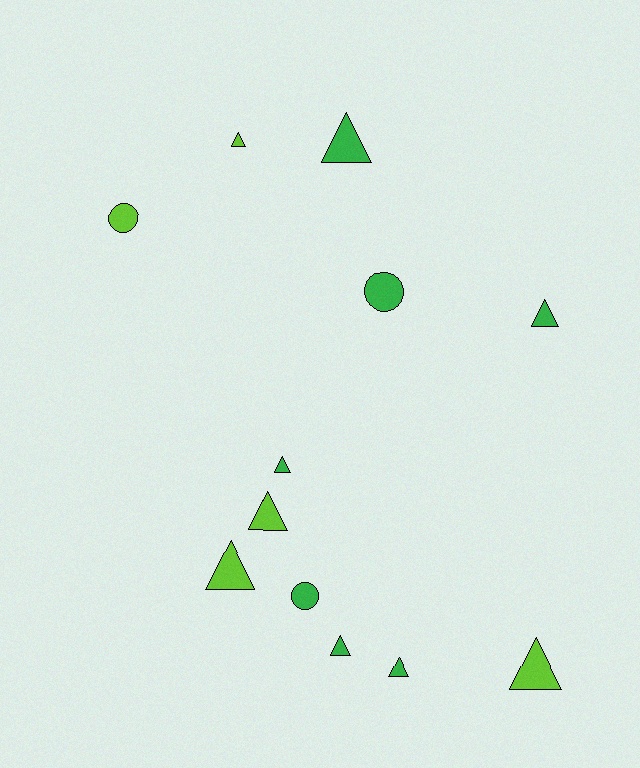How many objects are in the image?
There are 12 objects.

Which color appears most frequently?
Green, with 7 objects.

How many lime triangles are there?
There are 4 lime triangles.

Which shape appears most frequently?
Triangle, with 9 objects.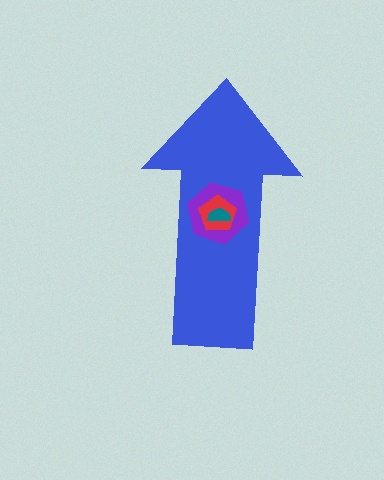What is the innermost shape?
The teal semicircle.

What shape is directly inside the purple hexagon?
The red pentagon.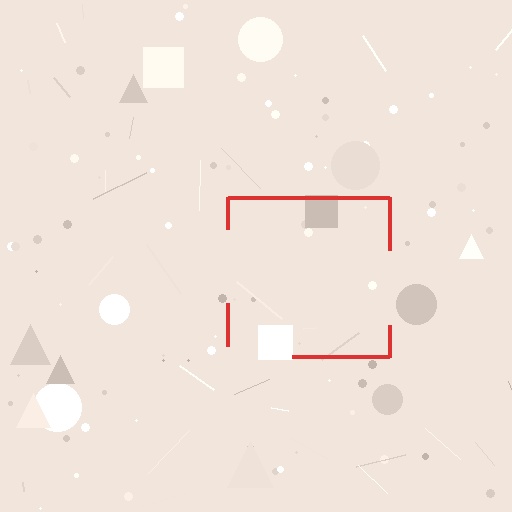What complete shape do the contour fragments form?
The contour fragments form a square.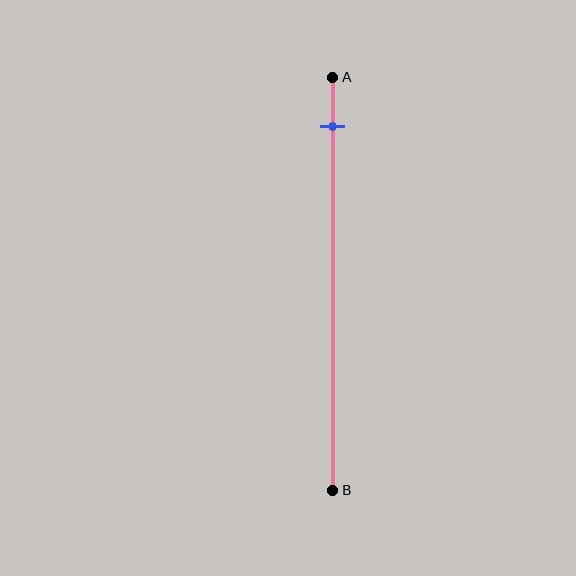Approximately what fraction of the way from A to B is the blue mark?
The blue mark is approximately 10% of the way from A to B.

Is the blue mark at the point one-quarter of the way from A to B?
No, the mark is at about 10% from A, not at the 25% one-quarter point.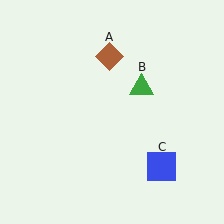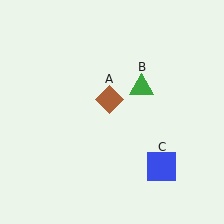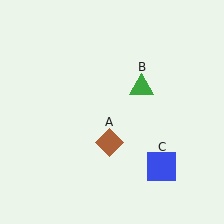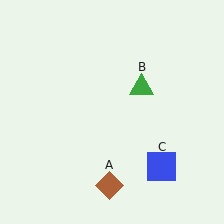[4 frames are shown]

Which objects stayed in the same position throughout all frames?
Green triangle (object B) and blue square (object C) remained stationary.